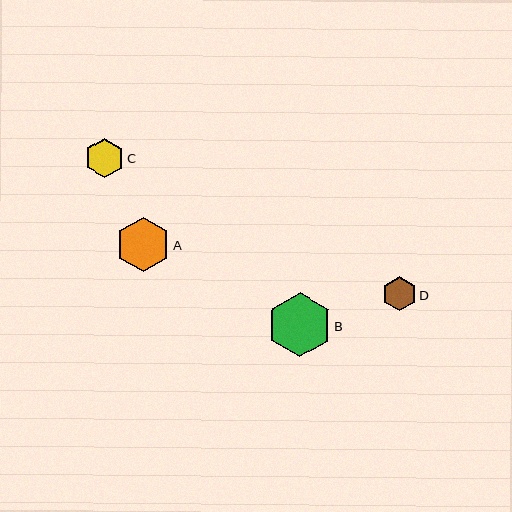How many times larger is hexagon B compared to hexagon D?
Hexagon B is approximately 1.8 times the size of hexagon D.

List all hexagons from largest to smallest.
From largest to smallest: B, A, C, D.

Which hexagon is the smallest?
Hexagon D is the smallest with a size of approximately 35 pixels.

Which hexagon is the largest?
Hexagon B is the largest with a size of approximately 64 pixels.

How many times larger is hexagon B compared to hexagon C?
Hexagon B is approximately 1.6 times the size of hexagon C.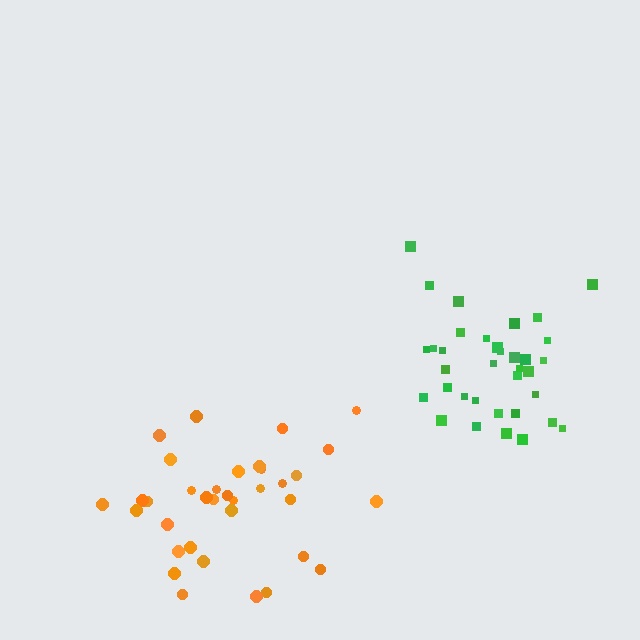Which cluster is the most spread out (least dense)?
Orange.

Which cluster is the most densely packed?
Green.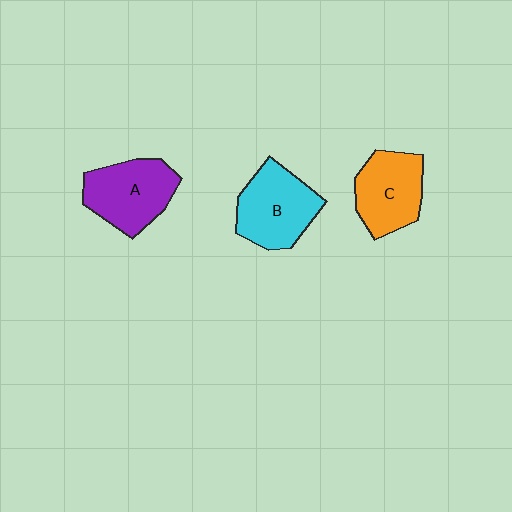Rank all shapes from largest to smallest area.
From largest to smallest: B (cyan), A (purple), C (orange).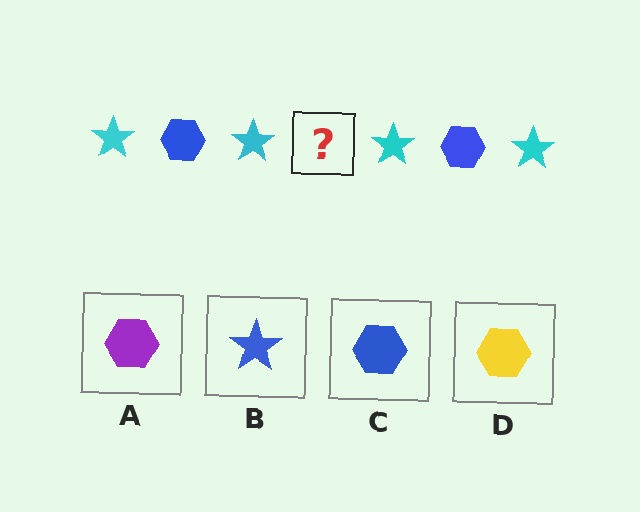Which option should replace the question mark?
Option C.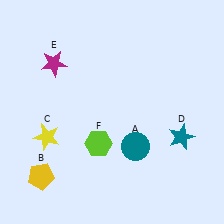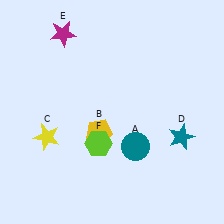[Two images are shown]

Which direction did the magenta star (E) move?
The magenta star (E) moved up.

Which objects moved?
The objects that moved are: the yellow pentagon (B), the magenta star (E).